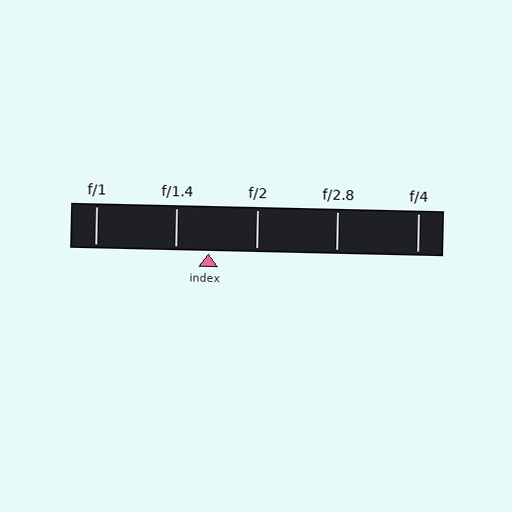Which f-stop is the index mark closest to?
The index mark is closest to f/1.4.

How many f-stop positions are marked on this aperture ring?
There are 5 f-stop positions marked.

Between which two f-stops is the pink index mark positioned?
The index mark is between f/1.4 and f/2.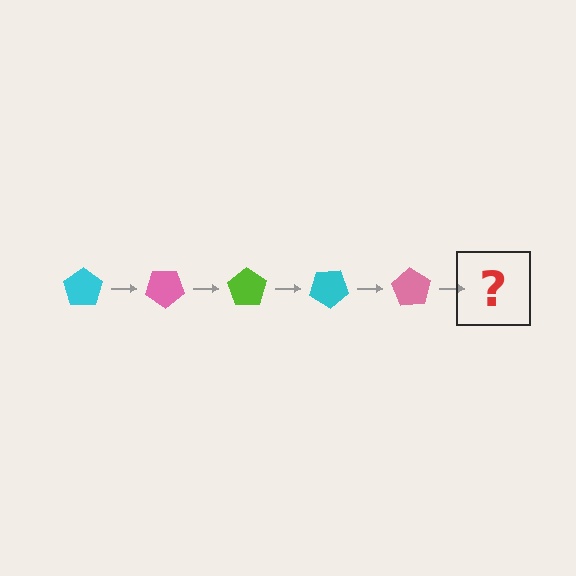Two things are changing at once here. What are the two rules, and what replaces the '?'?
The two rules are that it rotates 35 degrees each step and the color cycles through cyan, pink, and lime. The '?' should be a lime pentagon, rotated 175 degrees from the start.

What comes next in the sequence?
The next element should be a lime pentagon, rotated 175 degrees from the start.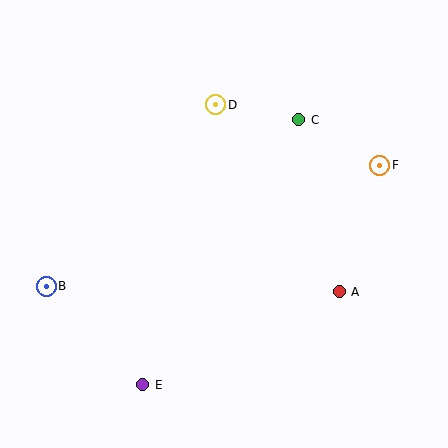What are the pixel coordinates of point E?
Point E is at (143, 385).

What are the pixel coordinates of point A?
Point A is at (339, 292).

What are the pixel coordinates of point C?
Point C is at (299, 120).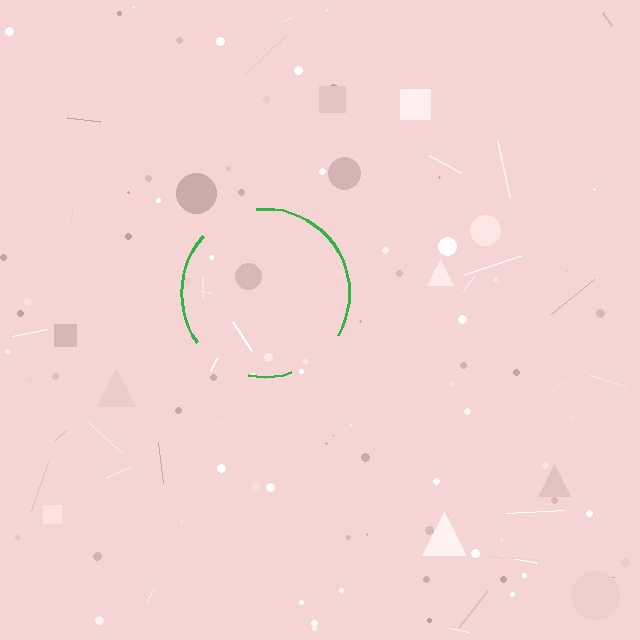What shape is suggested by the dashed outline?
The dashed outline suggests a circle.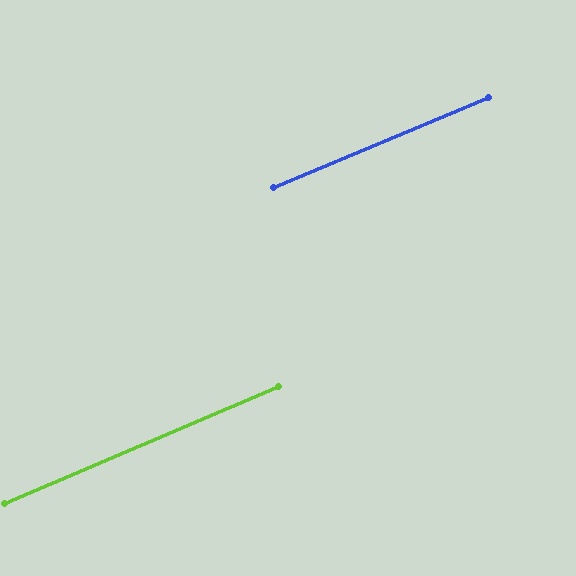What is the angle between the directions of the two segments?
Approximately 0 degrees.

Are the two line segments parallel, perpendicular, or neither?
Parallel — their directions differ by only 0.4°.